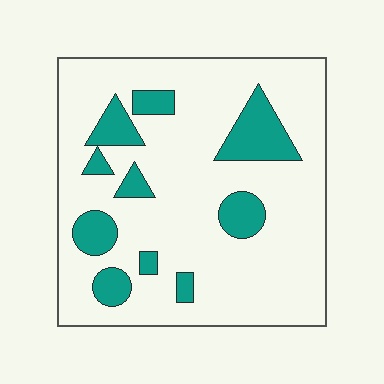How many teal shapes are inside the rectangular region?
10.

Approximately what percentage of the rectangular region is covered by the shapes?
Approximately 20%.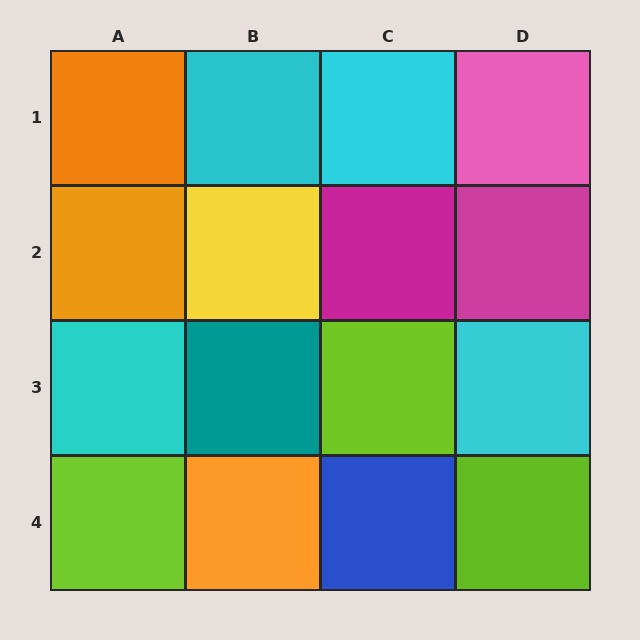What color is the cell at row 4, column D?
Lime.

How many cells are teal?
1 cell is teal.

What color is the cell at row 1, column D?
Pink.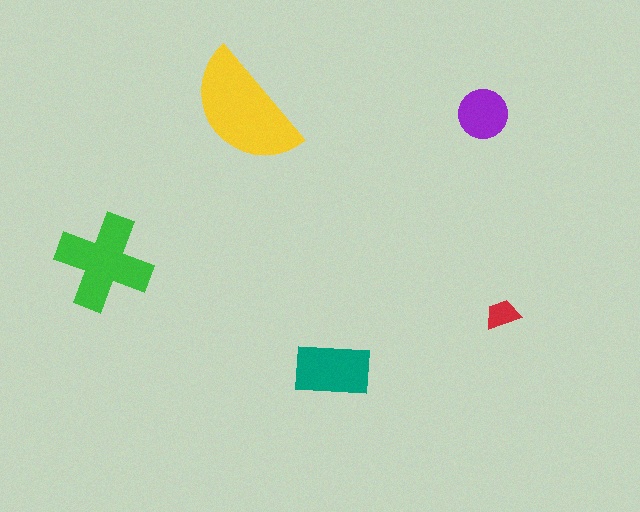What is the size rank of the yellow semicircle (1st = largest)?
1st.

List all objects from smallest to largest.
The red trapezoid, the purple circle, the teal rectangle, the green cross, the yellow semicircle.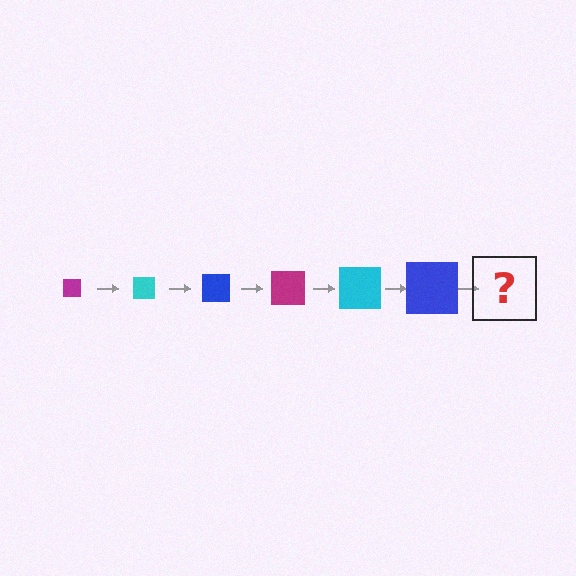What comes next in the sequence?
The next element should be a magenta square, larger than the previous one.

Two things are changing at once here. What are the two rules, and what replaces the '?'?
The two rules are that the square grows larger each step and the color cycles through magenta, cyan, and blue. The '?' should be a magenta square, larger than the previous one.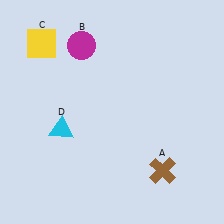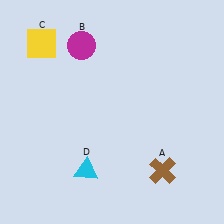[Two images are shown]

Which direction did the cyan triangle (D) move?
The cyan triangle (D) moved down.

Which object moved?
The cyan triangle (D) moved down.